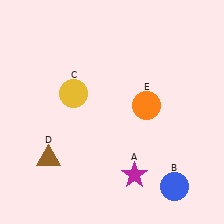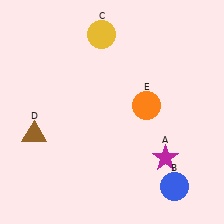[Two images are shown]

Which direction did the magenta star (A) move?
The magenta star (A) moved right.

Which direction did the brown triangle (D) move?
The brown triangle (D) moved up.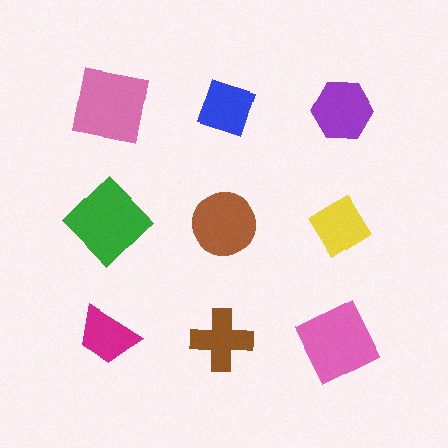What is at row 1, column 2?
A blue diamond.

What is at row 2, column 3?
A yellow diamond.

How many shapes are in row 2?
3 shapes.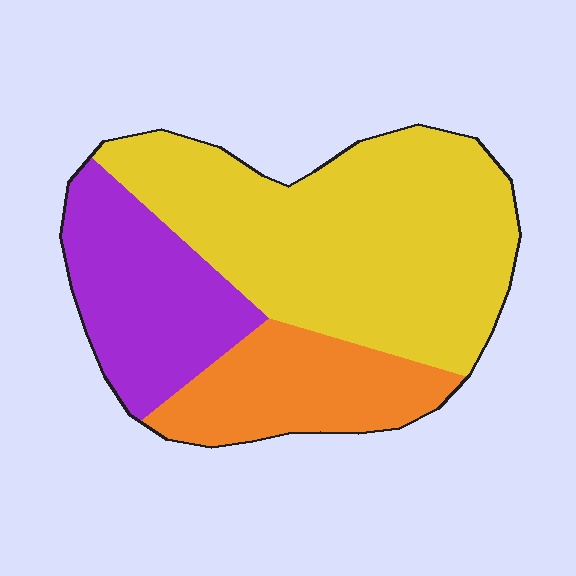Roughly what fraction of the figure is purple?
Purple covers 24% of the figure.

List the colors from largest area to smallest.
From largest to smallest: yellow, purple, orange.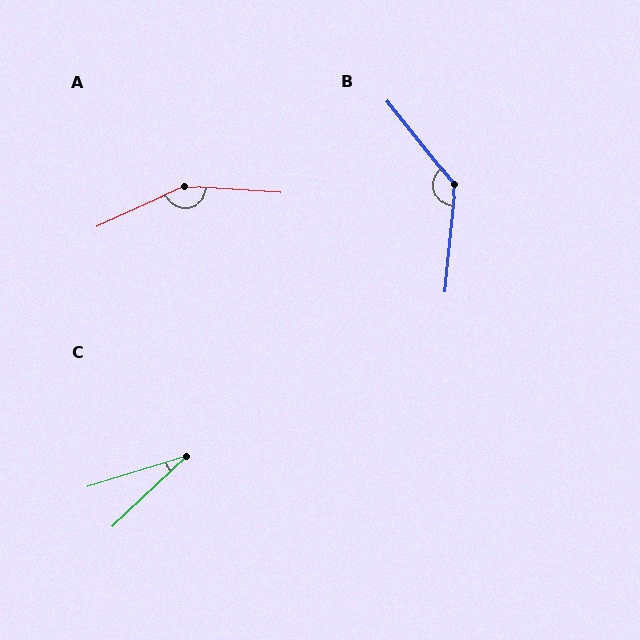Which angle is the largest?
A, at approximately 152 degrees.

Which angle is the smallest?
C, at approximately 26 degrees.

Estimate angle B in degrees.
Approximately 136 degrees.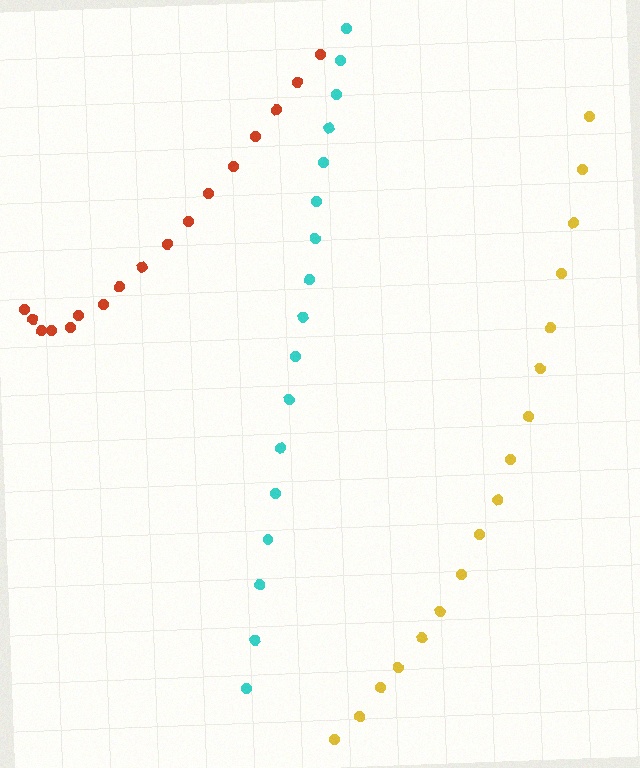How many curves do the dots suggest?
There are 3 distinct paths.